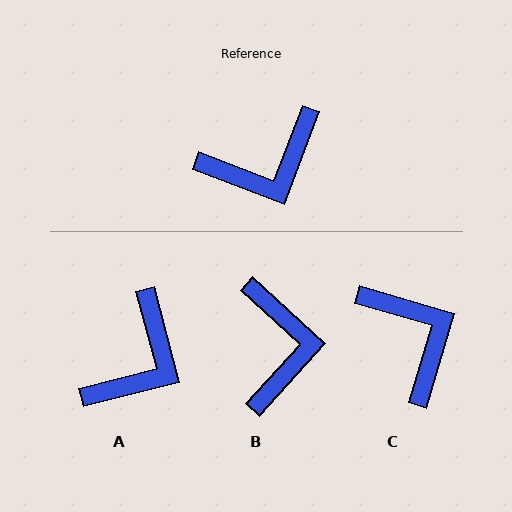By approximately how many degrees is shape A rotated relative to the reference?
Approximately 35 degrees counter-clockwise.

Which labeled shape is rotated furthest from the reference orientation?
C, about 94 degrees away.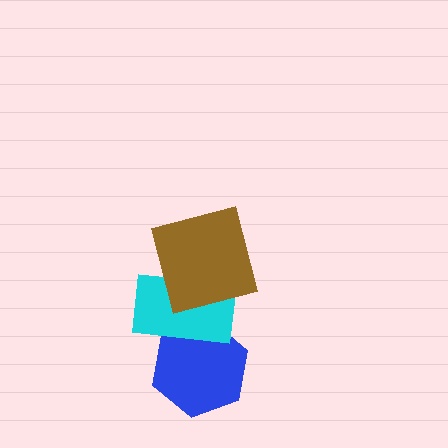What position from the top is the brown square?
The brown square is 1st from the top.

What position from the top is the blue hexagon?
The blue hexagon is 3rd from the top.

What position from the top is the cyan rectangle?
The cyan rectangle is 2nd from the top.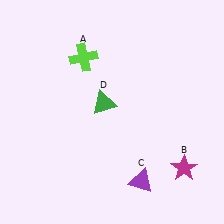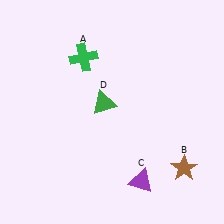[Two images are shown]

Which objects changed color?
A changed from lime to green. B changed from magenta to brown.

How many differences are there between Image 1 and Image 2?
There are 2 differences between the two images.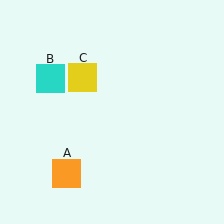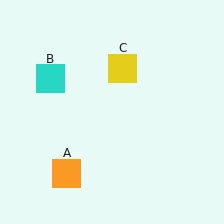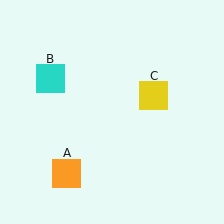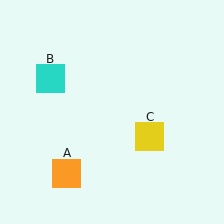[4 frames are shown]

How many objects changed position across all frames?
1 object changed position: yellow square (object C).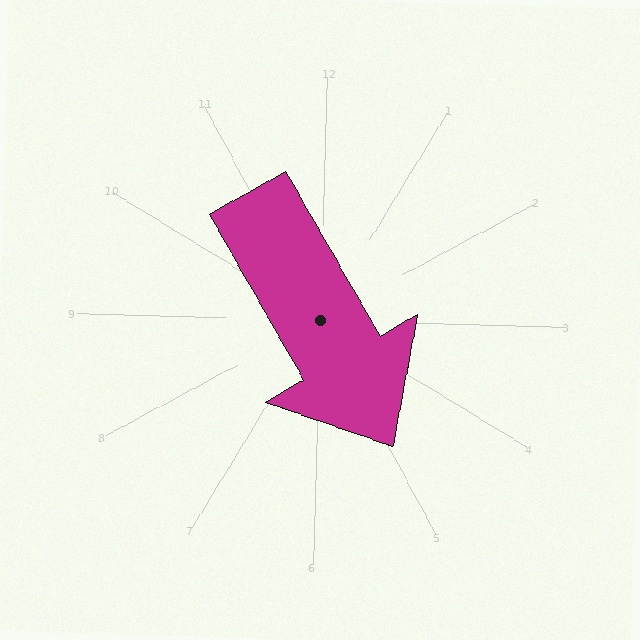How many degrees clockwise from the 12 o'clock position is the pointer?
Approximately 149 degrees.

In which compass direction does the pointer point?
Southeast.